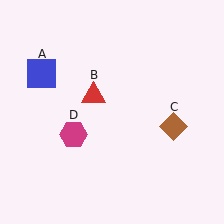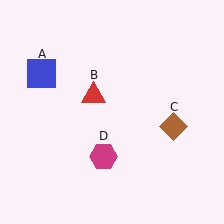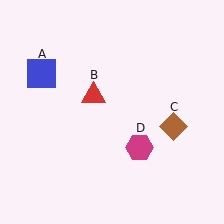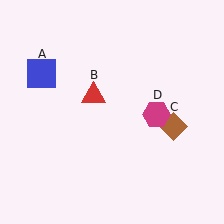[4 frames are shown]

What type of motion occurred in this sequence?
The magenta hexagon (object D) rotated counterclockwise around the center of the scene.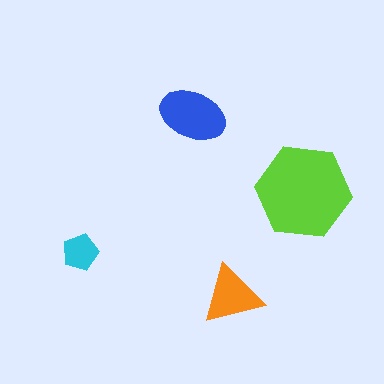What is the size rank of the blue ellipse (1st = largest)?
2nd.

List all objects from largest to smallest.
The lime hexagon, the blue ellipse, the orange triangle, the cyan pentagon.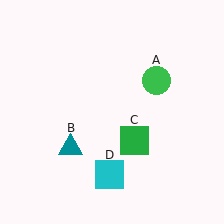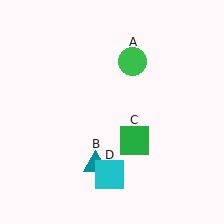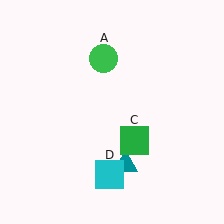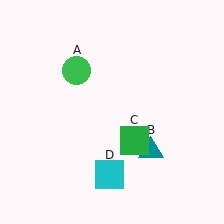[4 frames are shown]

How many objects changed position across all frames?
2 objects changed position: green circle (object A), teal triangle (object B).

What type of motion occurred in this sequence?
The green circle (object A), teal triangle (object B) rotated counterclockwise around the center of the scene.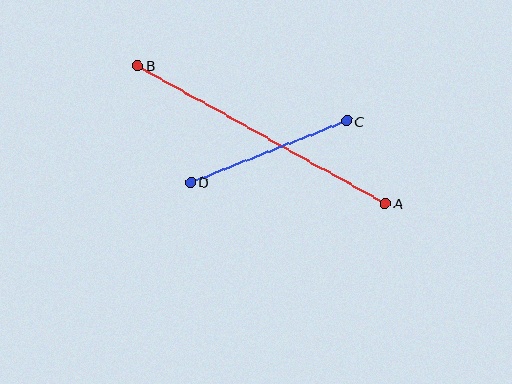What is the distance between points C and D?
The distance is approximately 168 pixels.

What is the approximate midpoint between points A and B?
The midpoint is at approximately (261, 134) pixels.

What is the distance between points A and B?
The distance is approximately 283 pixels.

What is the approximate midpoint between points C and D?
The midpoint is at approximately (269, 151) pixels.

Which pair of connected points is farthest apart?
Points A and B are farthest apart.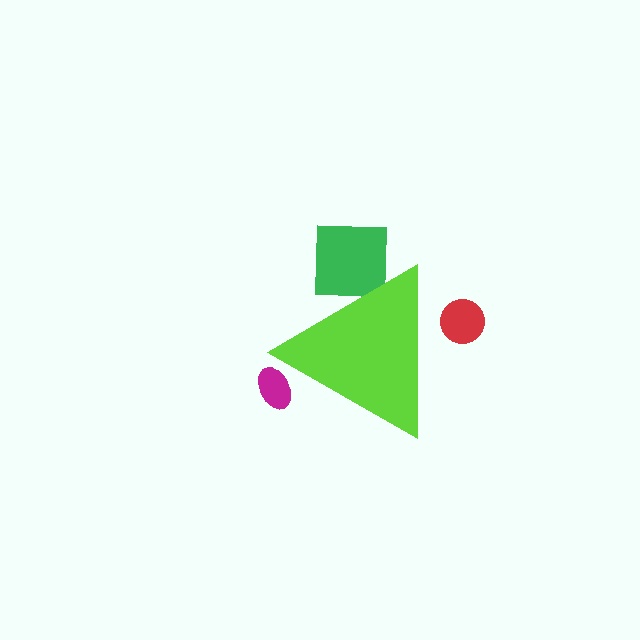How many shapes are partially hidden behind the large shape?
3 shapes are partially hidden.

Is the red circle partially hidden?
Yes, the red circle is partially hidden behind the lime triangle.